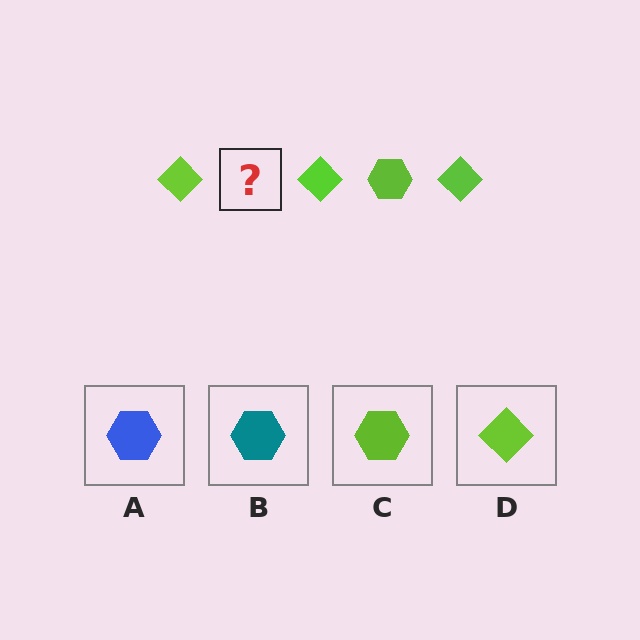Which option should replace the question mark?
Option C.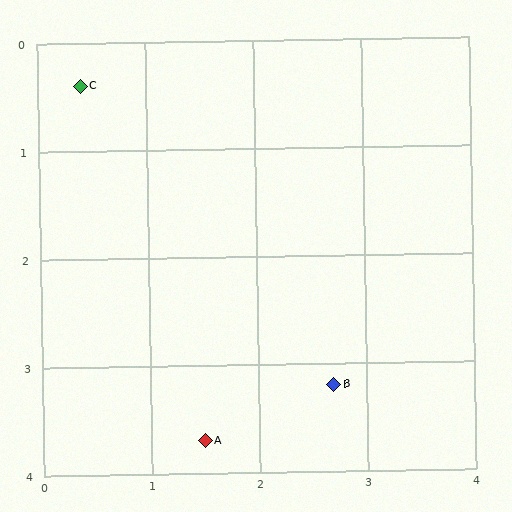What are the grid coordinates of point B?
Point B is at approximately (2.7, 3.2).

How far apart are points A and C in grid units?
Points A and C are about 3.5 grid units apart.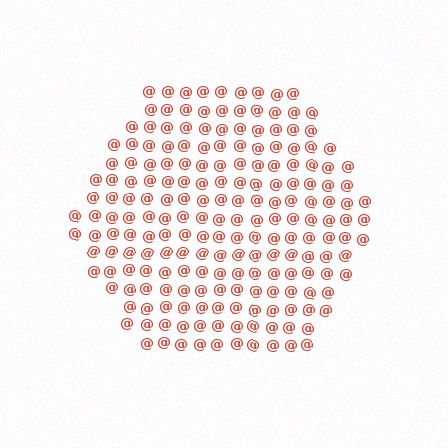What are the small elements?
The small elements are at signs.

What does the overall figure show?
The overall figure shows a hexagon.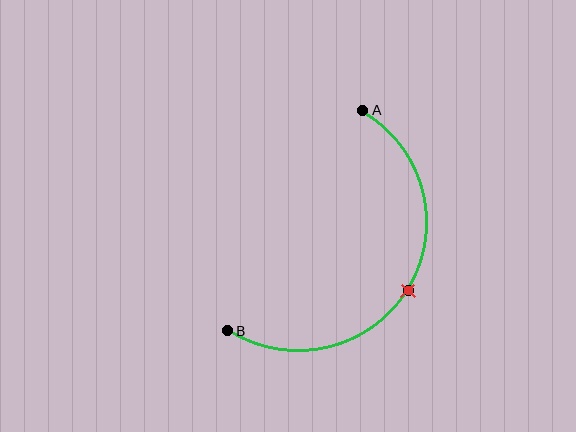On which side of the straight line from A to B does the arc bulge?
The arc bulges to the right of the straight line connecting A and B.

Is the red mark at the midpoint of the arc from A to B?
Yes. The red mark lies on the arc at equal arc-length from both A and B — it is the arc midpoint.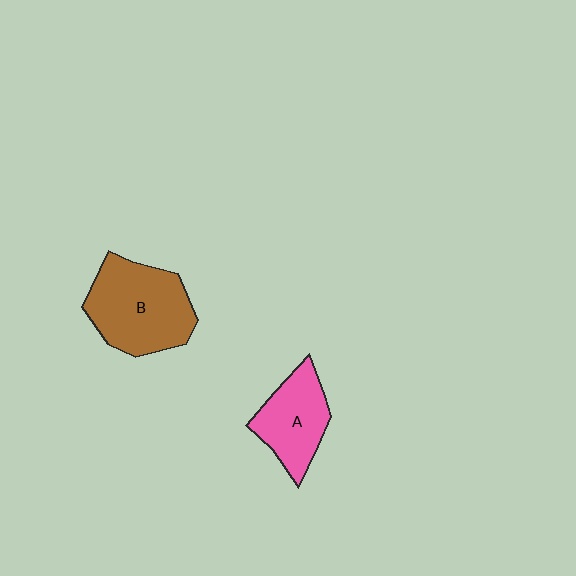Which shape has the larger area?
Shape B (brown).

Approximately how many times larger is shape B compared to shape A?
Approximately 1.4 times.